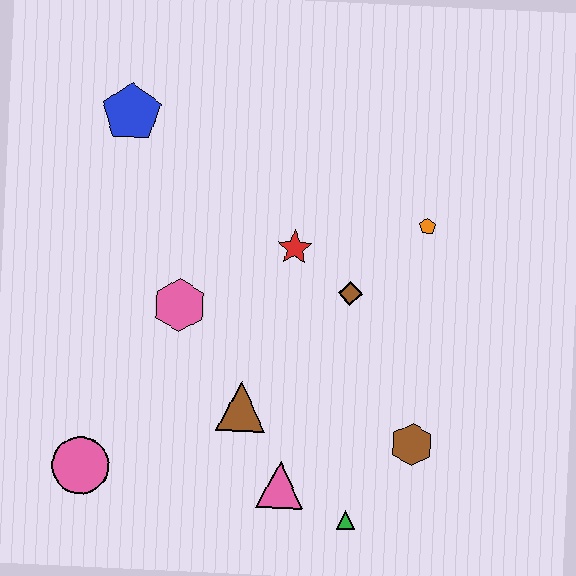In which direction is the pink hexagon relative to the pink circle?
The pink hexagon is above the pink circle.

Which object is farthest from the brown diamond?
The pink circle is farthest from the brown diamond.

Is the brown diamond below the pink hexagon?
No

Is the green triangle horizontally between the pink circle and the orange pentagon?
Yes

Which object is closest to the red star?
The brown diamond is closest to the red star.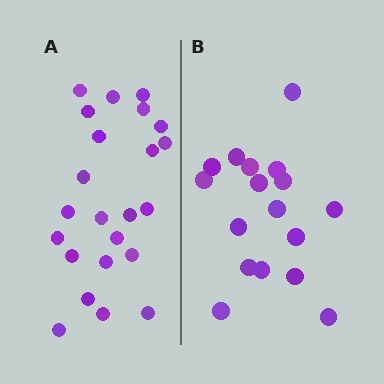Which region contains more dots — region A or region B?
Region A (the left region) has more dots.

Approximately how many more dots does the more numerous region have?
Region A has about 6 more dots than region B.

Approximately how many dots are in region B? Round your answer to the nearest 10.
About 20 dots. (The exact count is 17, which rounds to 20.)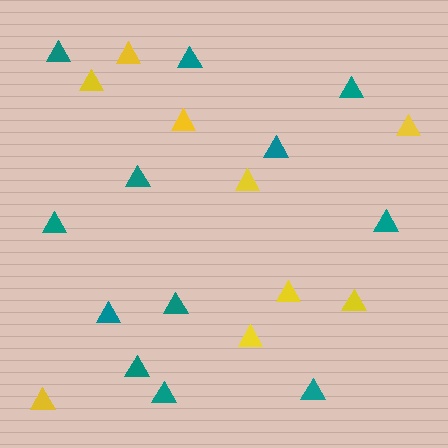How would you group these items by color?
There are 2 groups: one group of teal triangles (12) and one group of yellow triangles (9).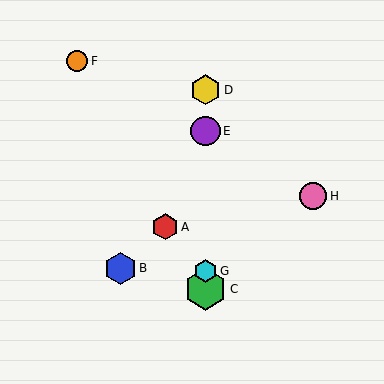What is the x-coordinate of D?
Object D is at x≈206.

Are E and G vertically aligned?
Yes, both are at x≈206.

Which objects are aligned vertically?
Objects C, D, E, G are aligned vertically.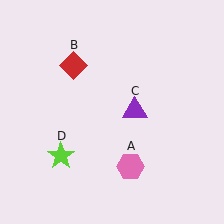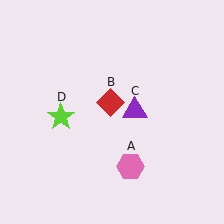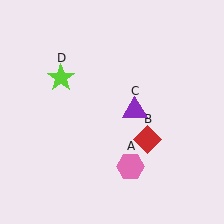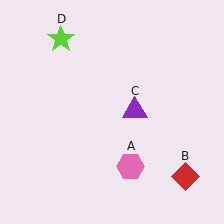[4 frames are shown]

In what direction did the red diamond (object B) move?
The red diamond (object B) moved down and to the right.